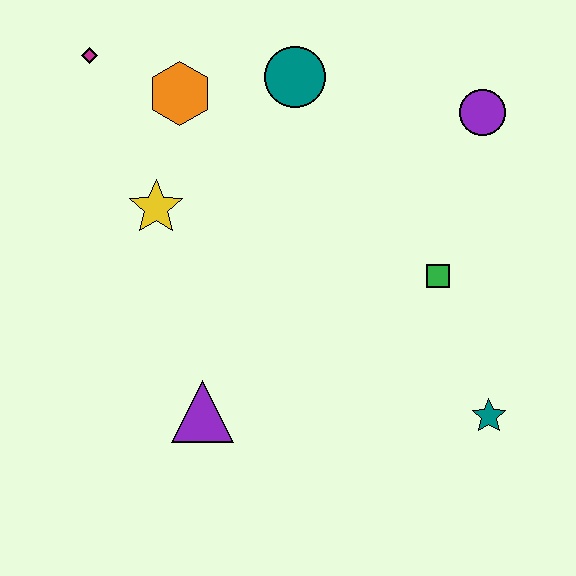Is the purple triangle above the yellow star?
No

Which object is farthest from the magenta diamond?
The teal star is farthest from the magenta diamond.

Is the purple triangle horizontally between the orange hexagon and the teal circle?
Yes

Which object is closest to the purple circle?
The green square is closest to the purple circle.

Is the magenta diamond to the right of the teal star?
No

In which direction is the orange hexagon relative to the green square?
The orange hexagon is to the left of the green square.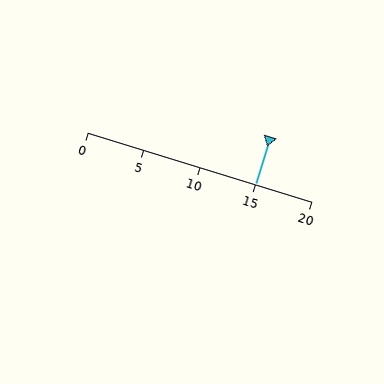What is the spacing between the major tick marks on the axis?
The major ticks are spaced 5 apart.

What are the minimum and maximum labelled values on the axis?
The axis runs from 0 to 20.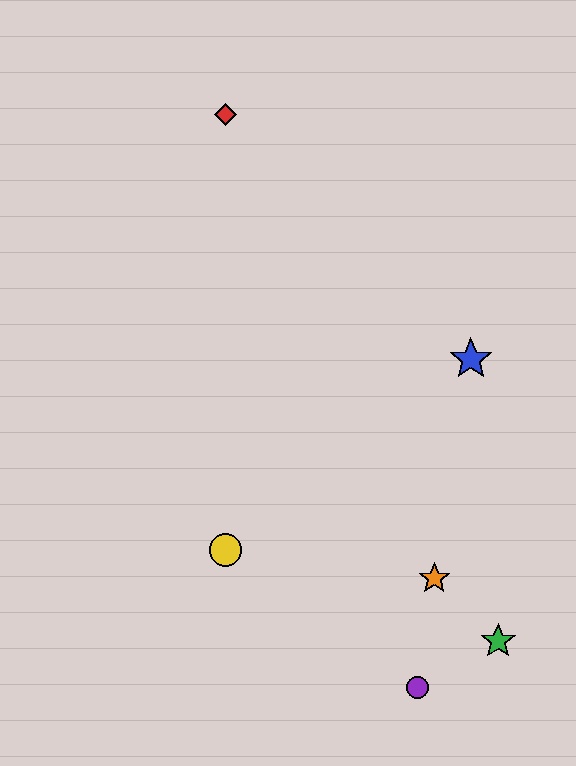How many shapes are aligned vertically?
2 shapes (the red diamond, the yellow circle) are aligned vertically.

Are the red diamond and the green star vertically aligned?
No, the red diamond is at x≈225 and the green star is at x≈498.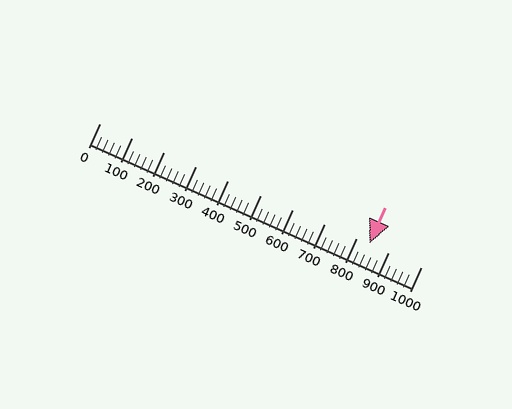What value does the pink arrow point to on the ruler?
The pink arrow points to approximately 840.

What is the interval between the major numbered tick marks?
The major tick marks are spaced 100 units apart.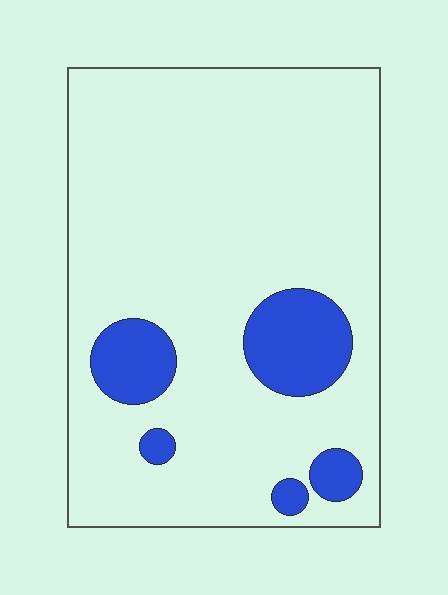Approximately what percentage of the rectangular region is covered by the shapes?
Approximately 15%.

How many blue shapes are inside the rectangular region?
5.